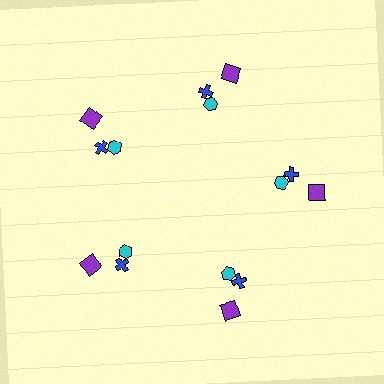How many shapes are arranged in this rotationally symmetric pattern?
There are 15 shapes, arranged in 5 groups of 3.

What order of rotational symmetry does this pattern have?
This pattern has 5-fold rotational symmetry.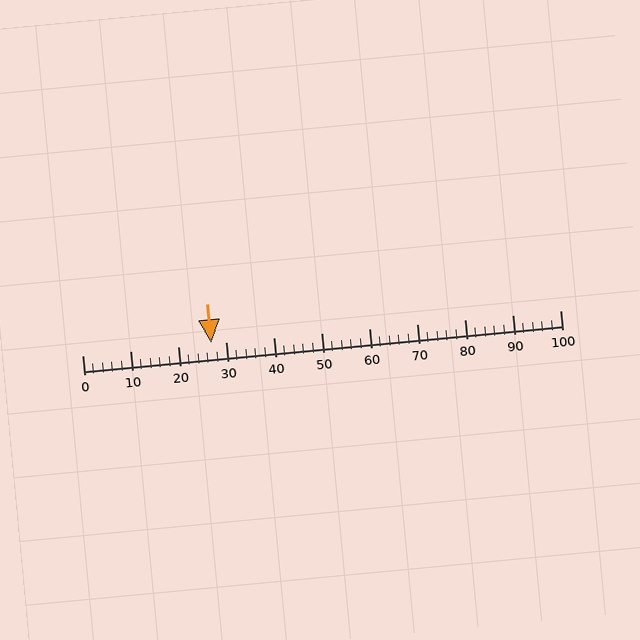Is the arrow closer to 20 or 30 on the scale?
The arrow is closer to 30.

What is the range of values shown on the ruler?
The ruler shows values from 0 to 100.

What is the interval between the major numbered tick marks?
The major tick marks are spaced 10 units apart.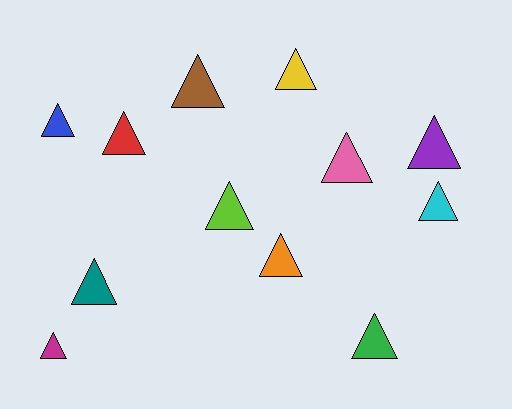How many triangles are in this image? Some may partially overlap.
There are 12 triangles.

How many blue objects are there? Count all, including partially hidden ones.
There is 1 blue object.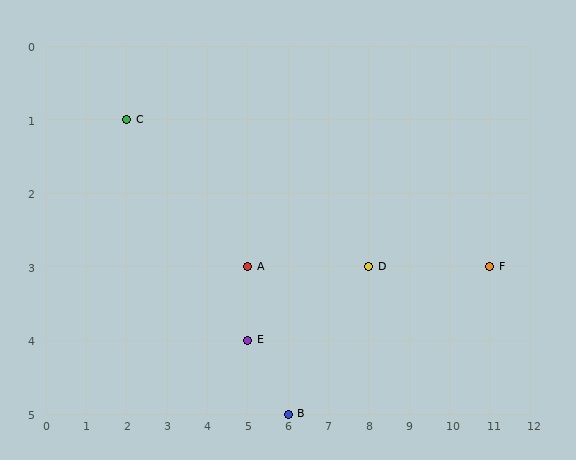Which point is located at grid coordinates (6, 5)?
Point B is at (6, 5).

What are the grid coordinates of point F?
Point F is at grid coordinates (11, 3).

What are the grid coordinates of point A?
Point A is at grid coordinates (5, 3).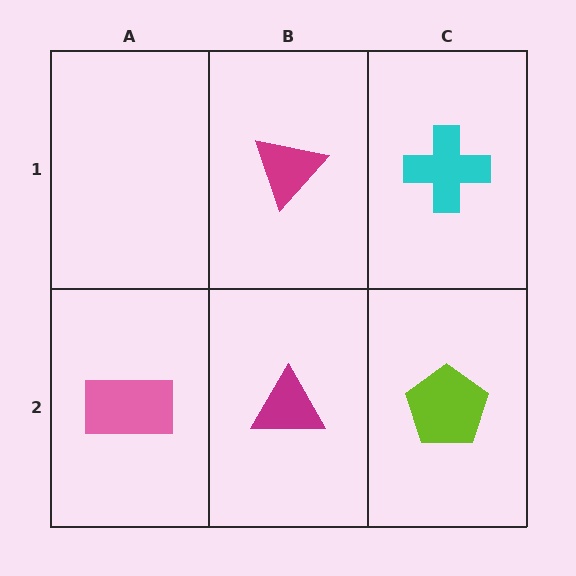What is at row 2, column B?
A magenta triangle.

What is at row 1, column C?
A cyan cross.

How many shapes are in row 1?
2 shapes.